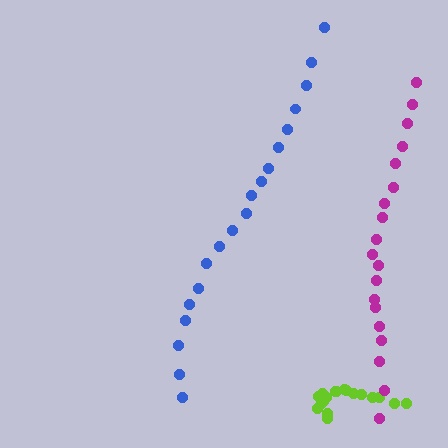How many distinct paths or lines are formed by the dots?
There are 3 distinct paths.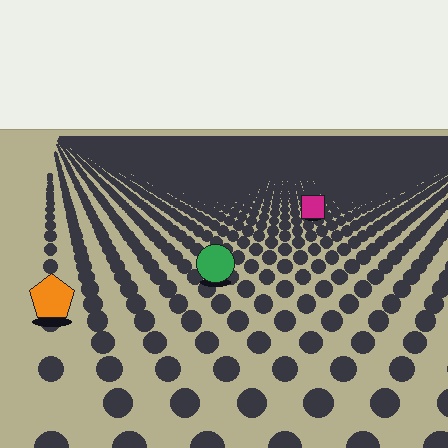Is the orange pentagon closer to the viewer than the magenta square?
Yes. The orange pentagon is closer — you can tell from the texture gradient: the ground texture is coarser near it.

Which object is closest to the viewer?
The orange pentagon is closest. The texture marks near it are larger and more spread out.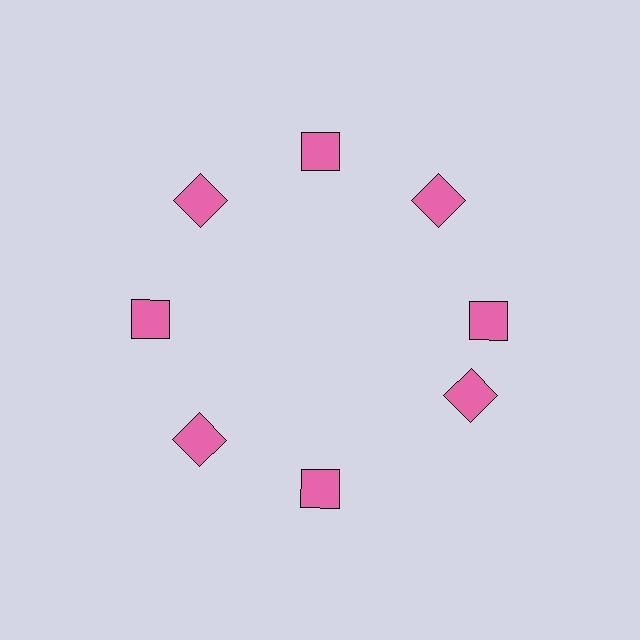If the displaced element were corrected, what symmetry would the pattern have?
It would have 8-fold rotational symmetry — the pattern would map onto itself every 45 degrees.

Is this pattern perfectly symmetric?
No. The 8 pink squares are arranged in a ring, but one element near the 4 o'clock position is rotated out of alignment along the ring, breaking the 8-fold rotational symmetry.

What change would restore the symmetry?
The symmetry would be restored by rotating it back into even spacing with its neighbors so that all 8 squares sit at equal angles and equal distance from the center.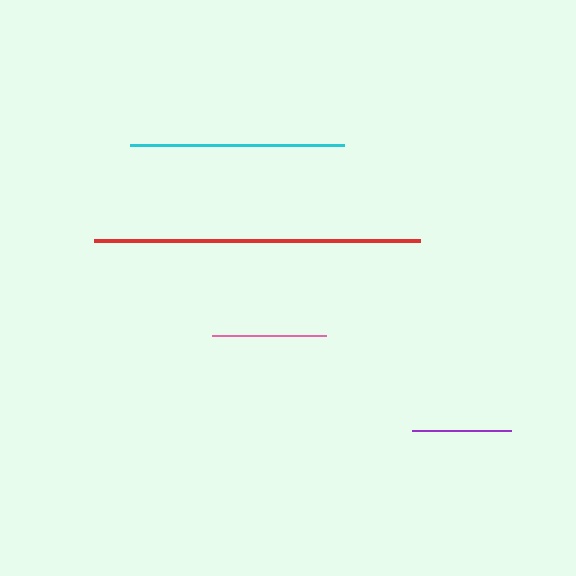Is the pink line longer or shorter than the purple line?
The pink line is longer than the purple line.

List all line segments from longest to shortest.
From longest to shortest: red, cyan, pink, purple.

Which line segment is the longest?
The red line is the longest at approximately 326 pixels.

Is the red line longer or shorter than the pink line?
The red line is longer than the pink line.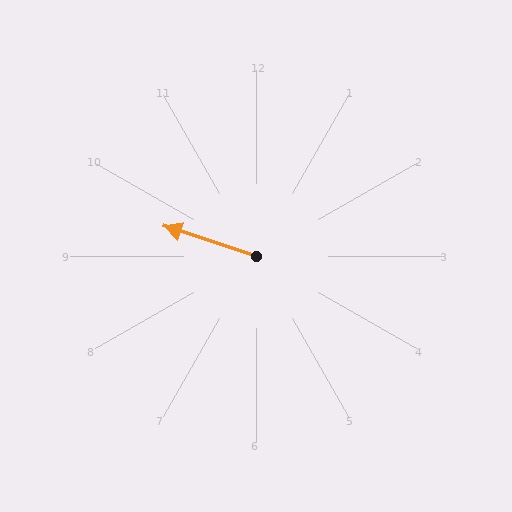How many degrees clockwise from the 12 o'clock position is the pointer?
Approximately 288 degrees.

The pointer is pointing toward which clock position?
Roughly 10 o'clock.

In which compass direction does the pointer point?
West.